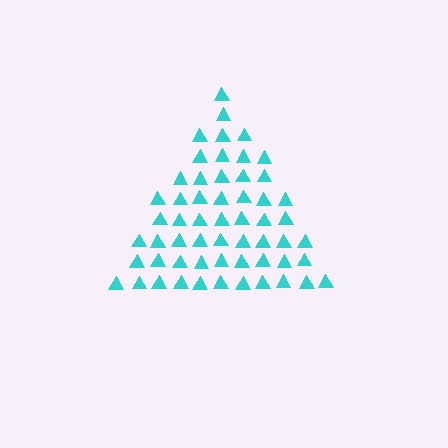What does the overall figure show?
The overall figure shows a triangle.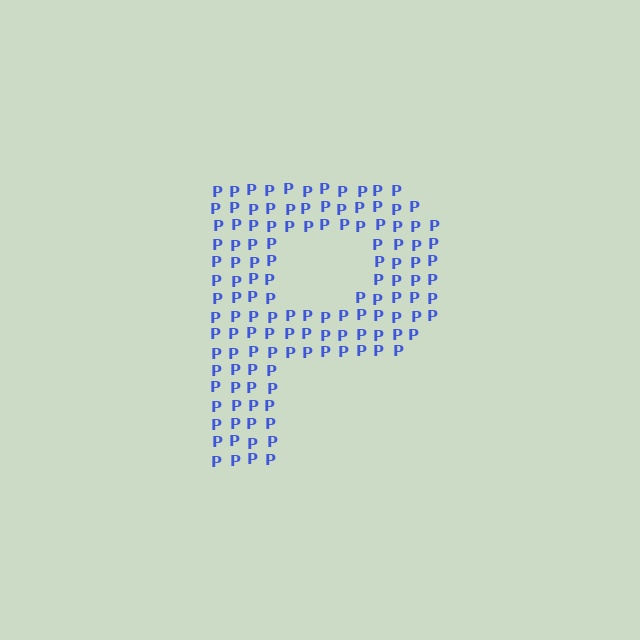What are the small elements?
The small elements are letter P's.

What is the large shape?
The large shape is the letter P.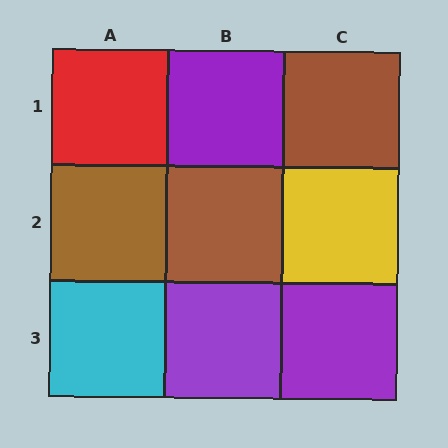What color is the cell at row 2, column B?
Brown.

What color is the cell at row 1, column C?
Brown.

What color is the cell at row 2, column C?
Yellow.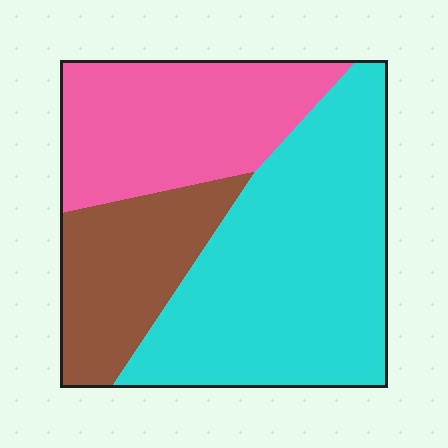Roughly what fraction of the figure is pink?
Pink covers around 30% of the figure.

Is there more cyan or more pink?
Cyan.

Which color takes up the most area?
Cyan, at roughly 50%.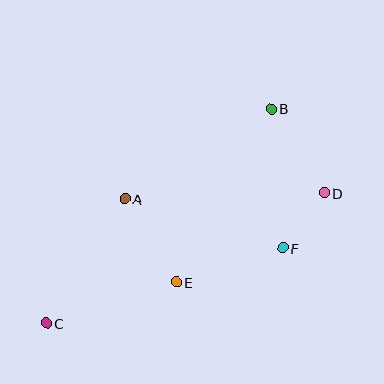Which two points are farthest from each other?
Points B and C are farthest from each other.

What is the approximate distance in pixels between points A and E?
The distance between A and E is approximately 98 pixels.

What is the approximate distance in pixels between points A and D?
The distance between A and D is approximately 200 pixels.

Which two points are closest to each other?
Points D and F are closest to each other.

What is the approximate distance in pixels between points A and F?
The distance between A and F is approximately 165 pixels.